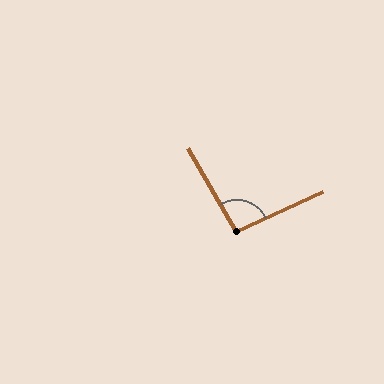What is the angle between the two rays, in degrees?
Approximately 95 degrees.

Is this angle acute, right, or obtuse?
It is approximately a right angle.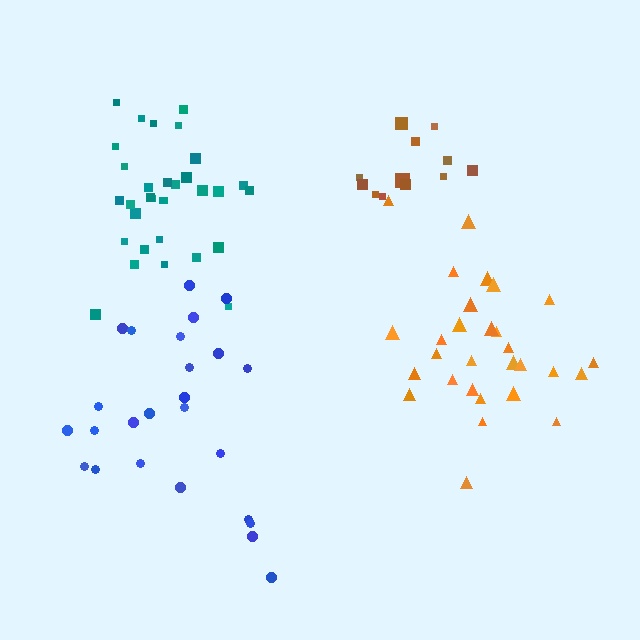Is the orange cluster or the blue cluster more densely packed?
Orange.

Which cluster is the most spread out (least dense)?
Blue.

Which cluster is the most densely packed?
Teal.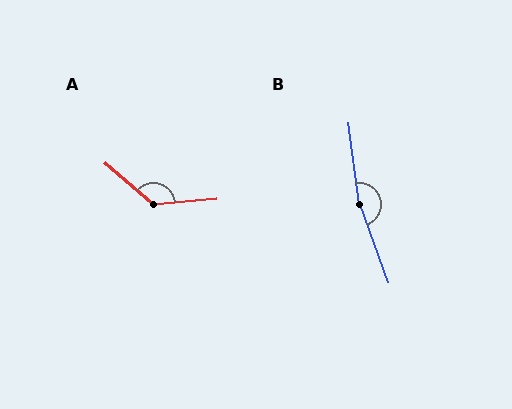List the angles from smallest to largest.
A (133°), B (167°).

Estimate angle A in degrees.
Approximately 133 degrees.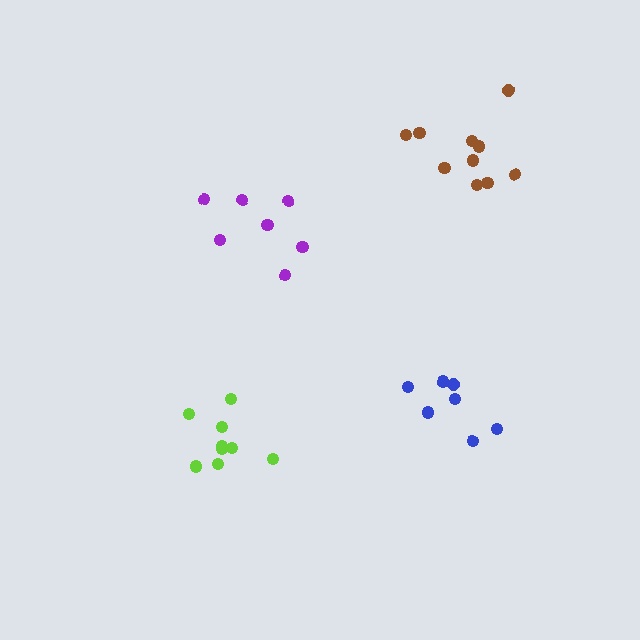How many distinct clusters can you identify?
There are 4 distinct clusters.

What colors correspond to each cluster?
The clusters are colored: blue, purple, lime, brown.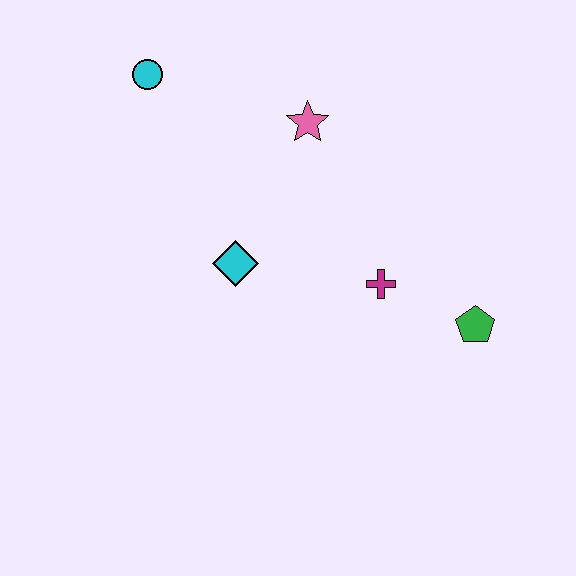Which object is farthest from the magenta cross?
The cyan circle is farthest from the magenta cross.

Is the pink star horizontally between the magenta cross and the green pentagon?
No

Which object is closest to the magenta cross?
The green pentagon is closest to the magenta cross.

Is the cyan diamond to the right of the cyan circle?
Yes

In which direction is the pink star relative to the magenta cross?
The pink star is above the magenta cross.